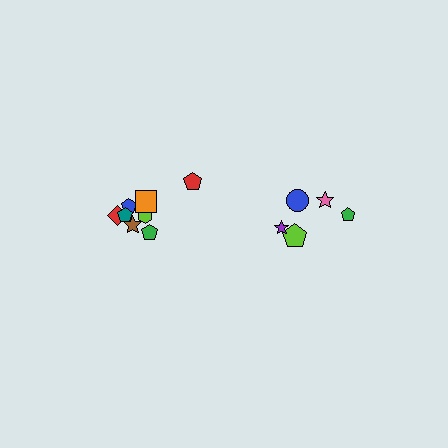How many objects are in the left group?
There are 8 objects.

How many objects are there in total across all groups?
There are 13 objects.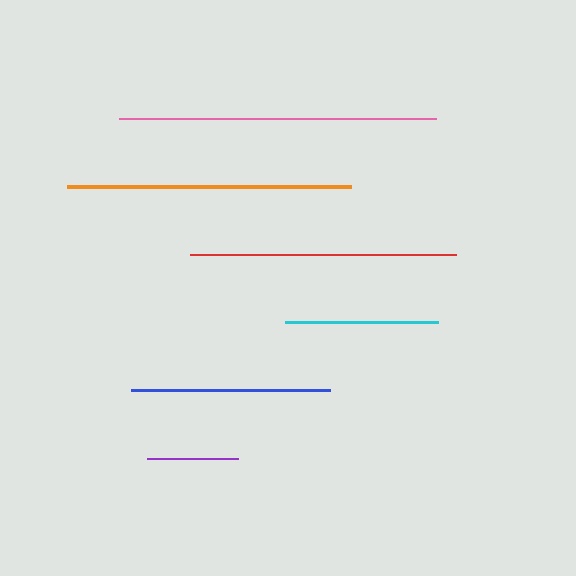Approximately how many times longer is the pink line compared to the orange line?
The pink line is approximately 1.1 times the length of the orange line.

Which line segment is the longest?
The pink line is the longest at approximately 318 pixels.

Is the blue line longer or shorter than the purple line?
The blue line is longer than the purple line.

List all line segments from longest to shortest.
From longest to shortest: pink, orange, red, blue, cyan, purple.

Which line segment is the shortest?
The purple line is the shortest at approximately 90 pixels.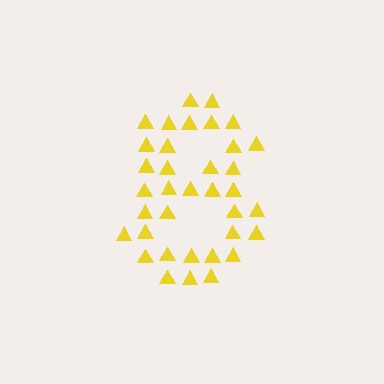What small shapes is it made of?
It is made of small triangles.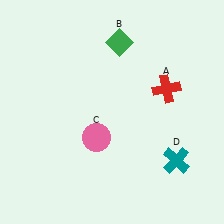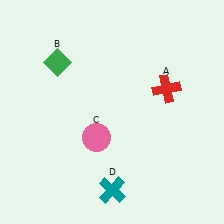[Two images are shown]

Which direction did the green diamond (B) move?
The green diamond (B) moved left.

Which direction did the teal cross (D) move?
The teal cross (D) moved left.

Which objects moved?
The objects that moved are: the green diamond (B), the teal cross (D).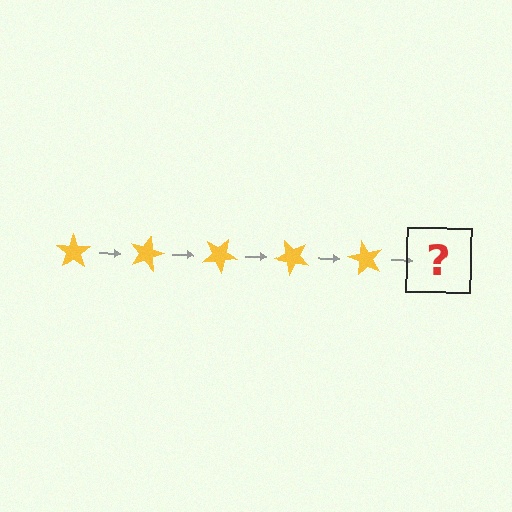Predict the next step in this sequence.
The next step is a yellow star rotated 75 degrees.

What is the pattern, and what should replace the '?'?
The pattern is that the star rotates 15 degrees each step. The '?' should be a yellow star rotated 75 degrees.